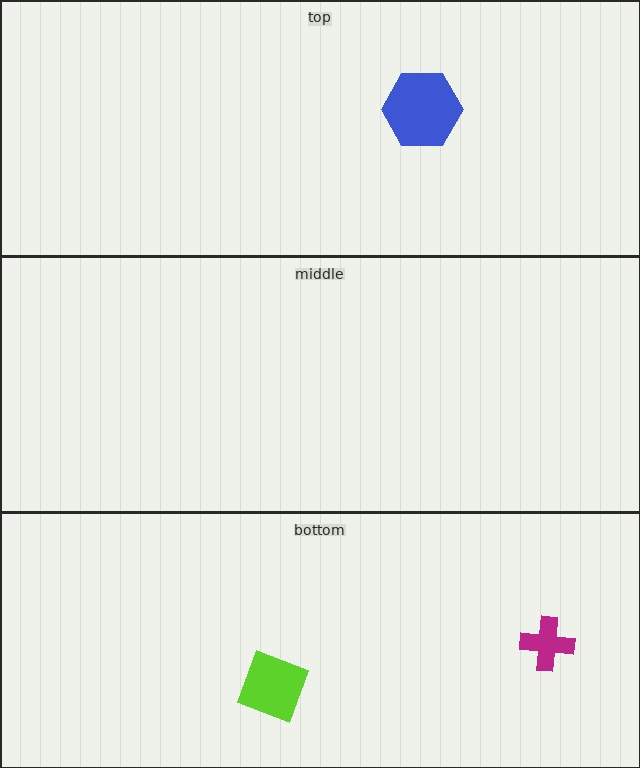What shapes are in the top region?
The blue hexagon.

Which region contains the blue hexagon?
The top region.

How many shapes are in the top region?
1.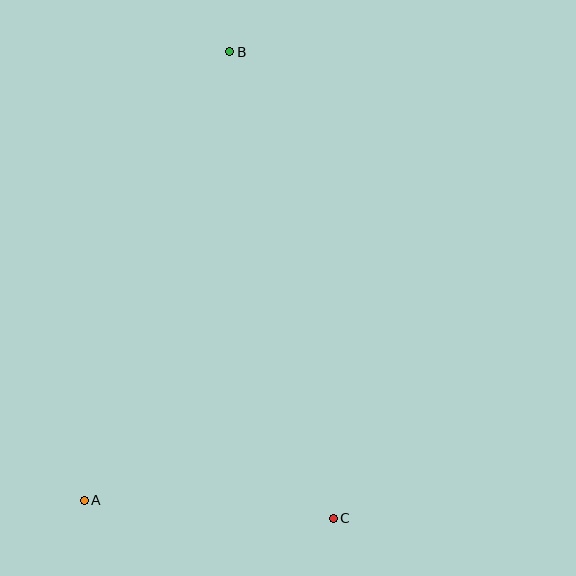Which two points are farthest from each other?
Points B and C are farthest from each other.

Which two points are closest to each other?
Points A and C are closest to each other.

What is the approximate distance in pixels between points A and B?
The distance between A and B is approximately 472 pixels.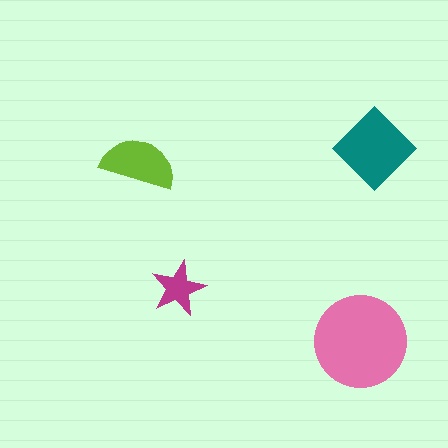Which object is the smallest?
The magenta star.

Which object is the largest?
The pink circle.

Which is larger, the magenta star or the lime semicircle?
The lime semicircle.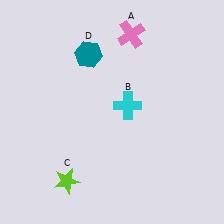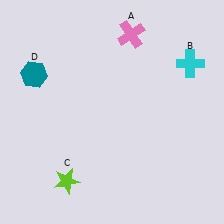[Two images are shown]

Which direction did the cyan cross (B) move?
The cyan cross (B) moved right.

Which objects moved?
The objects that moved are: the cyan cross (B), the teal hexagon (D).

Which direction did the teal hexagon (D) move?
The teal hexagon (D) moved left.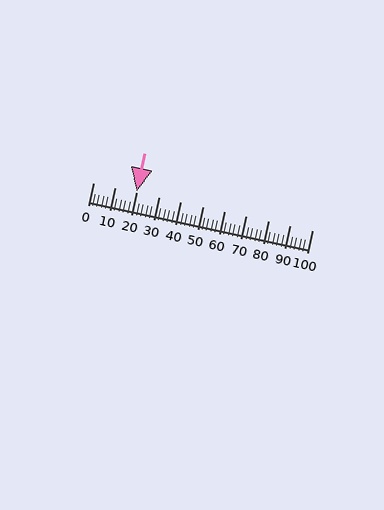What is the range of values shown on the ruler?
The ruler shows values from 0 to 100.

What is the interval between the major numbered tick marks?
The major tick marks are spaced 10 units apart.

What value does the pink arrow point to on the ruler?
The pink arrow points to approximately 20.